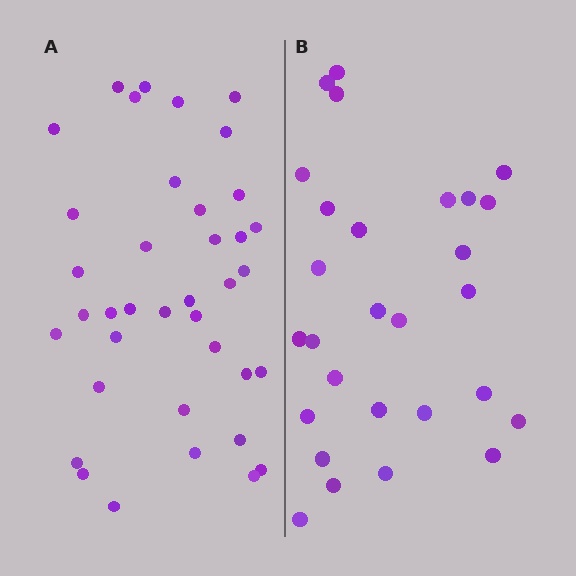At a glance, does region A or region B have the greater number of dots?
Region A (the left region) has more dots.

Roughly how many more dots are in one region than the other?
Region A has roughly 10 or so more dots than region B.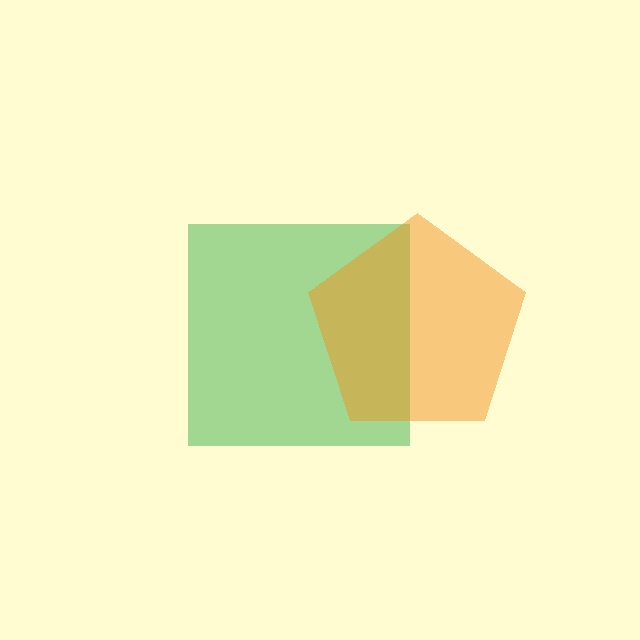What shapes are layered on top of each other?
The layered shapes are: a green square, an orange pentagon.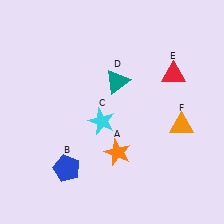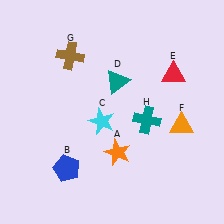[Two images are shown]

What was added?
A brown cross (G), a teal cross (H) were added in Image 2.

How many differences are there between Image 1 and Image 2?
There are 2 differences between the two images.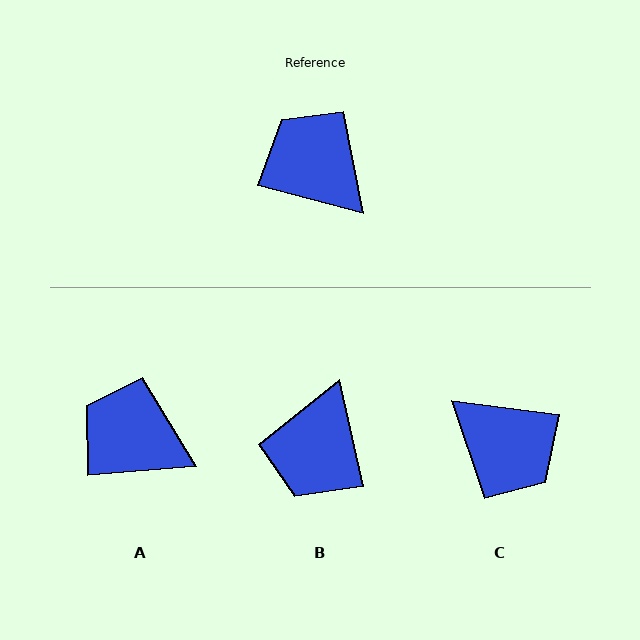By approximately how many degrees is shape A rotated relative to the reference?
Approximately 20 degrees counter-clockwise.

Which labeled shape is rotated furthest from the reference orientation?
C, about 172 degrees away.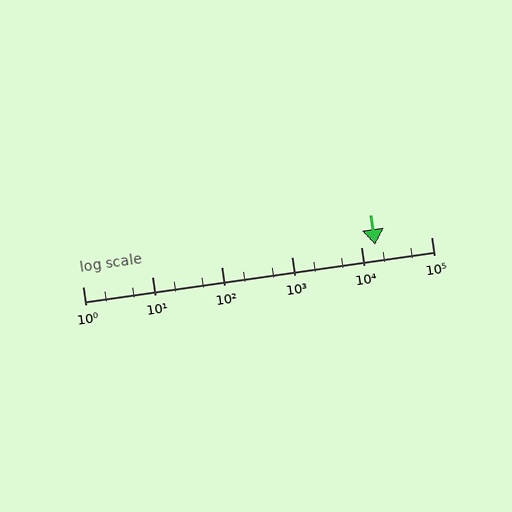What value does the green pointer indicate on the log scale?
The pointer indicates approximately 16000.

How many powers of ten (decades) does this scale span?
The scale spans 5 decades, from 1 to 100000.